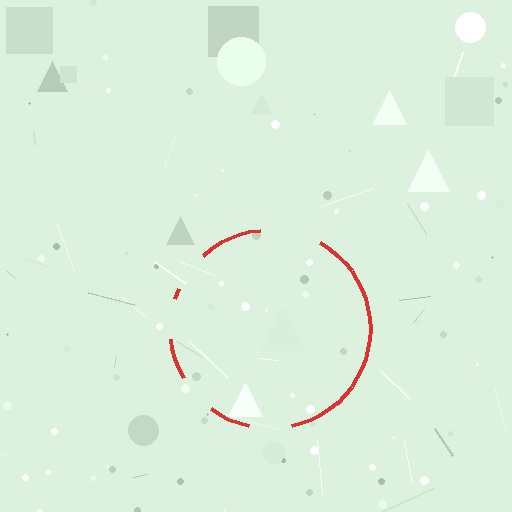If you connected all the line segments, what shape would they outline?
They would outline a circle.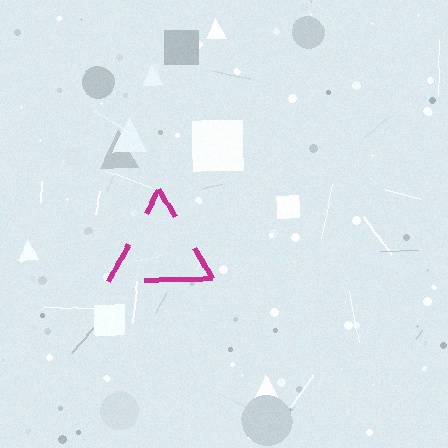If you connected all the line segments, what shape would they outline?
They would outline a triangle.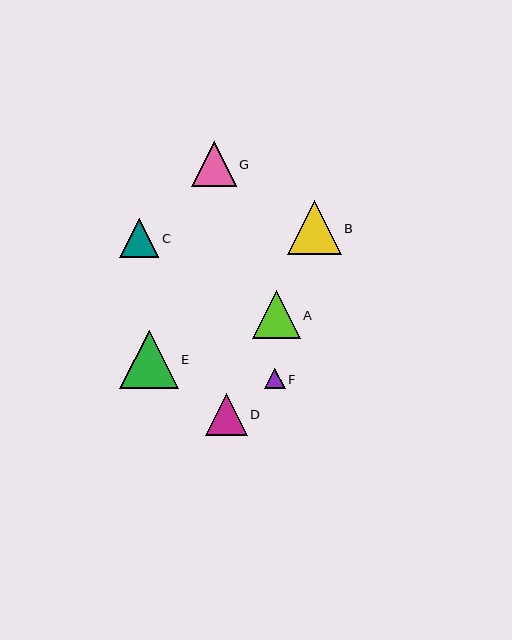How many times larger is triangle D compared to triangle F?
Triangle D is approximately 2.0 times the size of triangle F.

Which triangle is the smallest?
Triangle F is the smallest with a size of approximately 20 pixels.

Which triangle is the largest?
Triangle E is the largest with a size of approximately 59 pixels.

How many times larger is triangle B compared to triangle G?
Triangle B is approximately 1.2 times the size of triangle G.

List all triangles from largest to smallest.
From largest to smallest: E, B, A, G, D, C, F.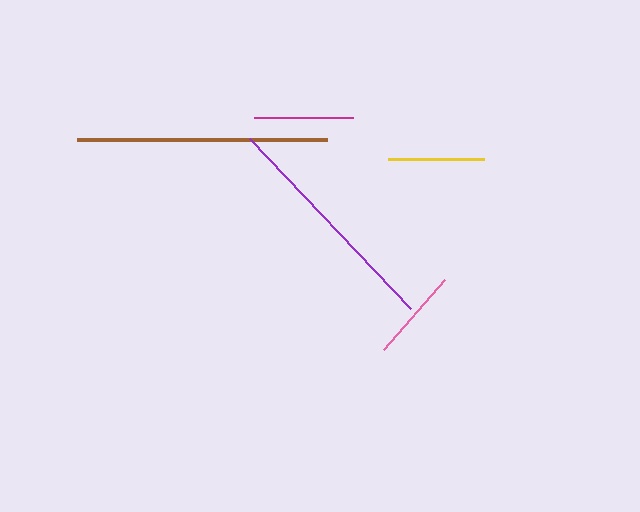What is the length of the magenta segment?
The magenta segment is approximately 99 pixels long.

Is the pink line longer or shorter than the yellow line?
The yellow line is longer than the pink line.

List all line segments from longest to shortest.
From longest to shortest: brown, purple, magenta, yellow, pink.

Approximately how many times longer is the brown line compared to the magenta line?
The brown line is approximately 2.5 times the length of the magenta line.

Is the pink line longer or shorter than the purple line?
The purple line is longer than the pink line.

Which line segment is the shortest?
The pink line is the shortest at approximately 93 pixels.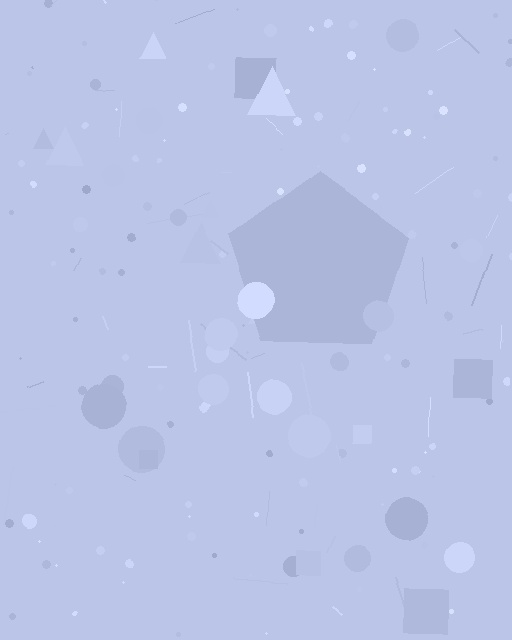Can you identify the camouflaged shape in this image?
The camouflaged shape is a pentagon.